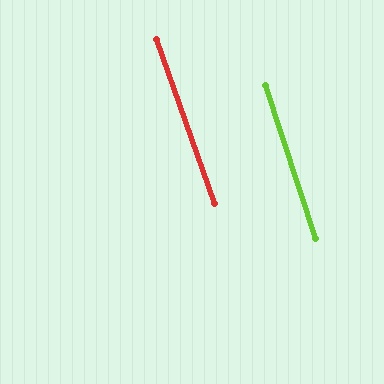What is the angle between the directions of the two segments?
Approximately 2 degrees.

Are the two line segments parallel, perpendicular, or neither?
Parallel — their directions differ by only 1.6°.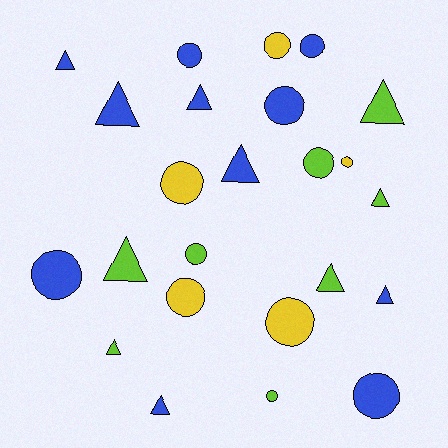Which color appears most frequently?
Blue, with 11 objects.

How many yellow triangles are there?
There are no yellow triangles.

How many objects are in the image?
There are 24 objects.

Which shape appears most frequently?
Circle, with 13 objects.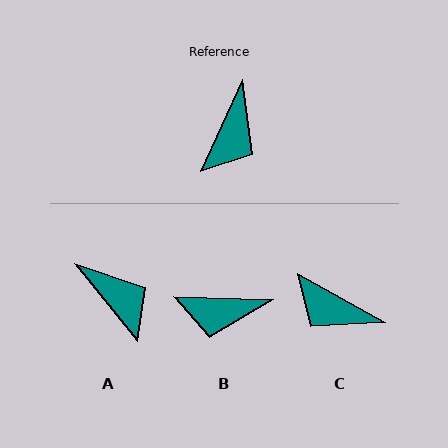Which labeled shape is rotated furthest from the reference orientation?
C, about 94 degrees away.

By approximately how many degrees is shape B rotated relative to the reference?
Approximately 67 degrees clockwise.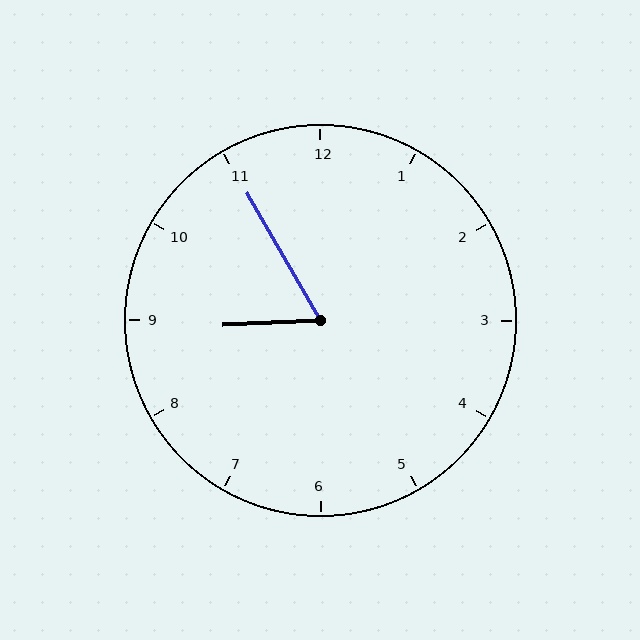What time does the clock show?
8:55.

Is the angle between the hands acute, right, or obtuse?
It is acute.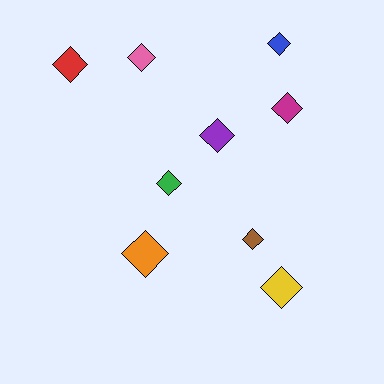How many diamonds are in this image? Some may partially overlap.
There are 9 diamonds.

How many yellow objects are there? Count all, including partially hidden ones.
There is 1 yellow object.